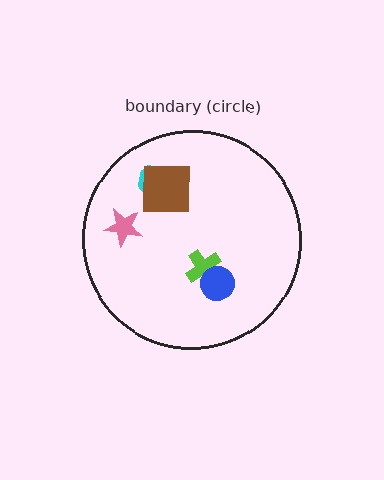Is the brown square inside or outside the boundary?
Inside.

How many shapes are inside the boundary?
5 inside, 0 outside.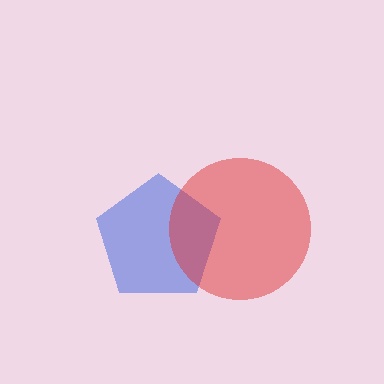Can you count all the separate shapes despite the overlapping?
Yes, there are 2 separate shapes.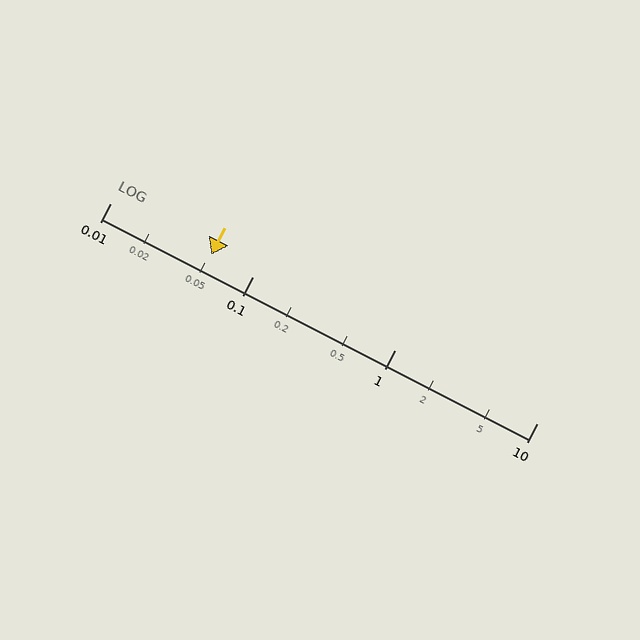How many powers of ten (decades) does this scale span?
The scale spans 3 decades, from 0.01 to 10.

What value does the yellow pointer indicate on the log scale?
The pointer indicates approximately 0.051.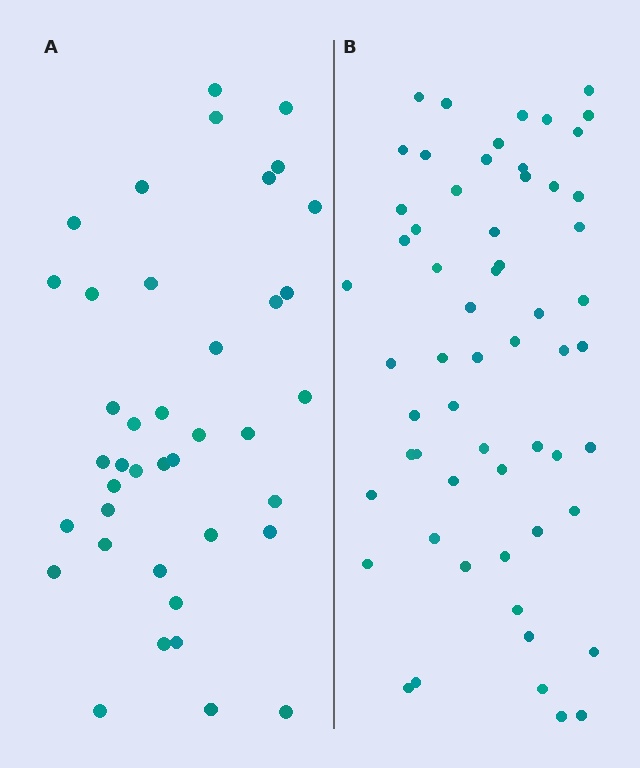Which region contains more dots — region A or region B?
Region B (the right region) has more dots.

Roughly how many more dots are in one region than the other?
Region B has approximately 20 more dots than region A.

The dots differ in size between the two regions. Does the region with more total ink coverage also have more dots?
No. Region A has more total ink coverage because its dots are larger, but region B actually contains more individual dots. Total area can be misleading — the number of items is what matters here.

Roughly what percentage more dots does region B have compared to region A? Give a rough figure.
About 50% more.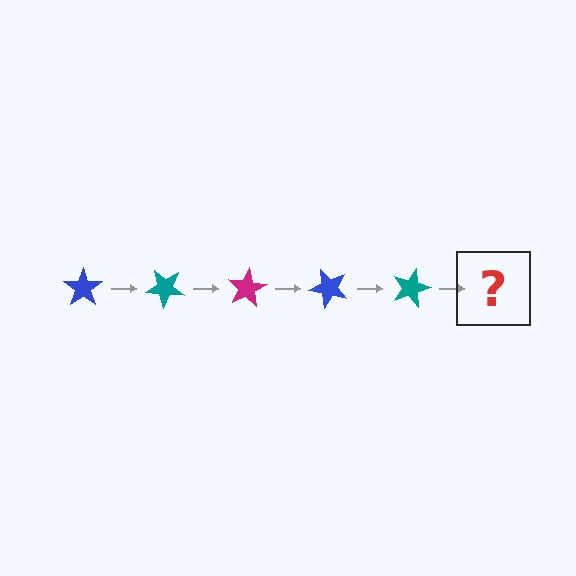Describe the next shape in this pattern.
It should be a magenta star, rotated 200 degrees from the start.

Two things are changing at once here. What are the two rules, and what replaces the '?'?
The two rules are that it rotates 40 degrees each step and the color cycles through blue, teal, and magenta. The '?' should be a magenta star, rotated 200 degrees from the start.